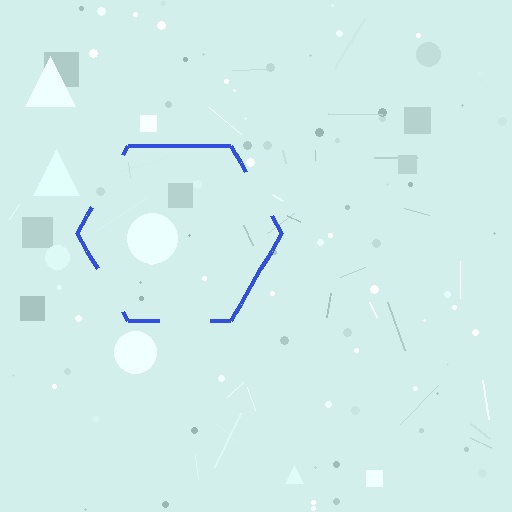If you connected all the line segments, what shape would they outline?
They would outline a hexagon.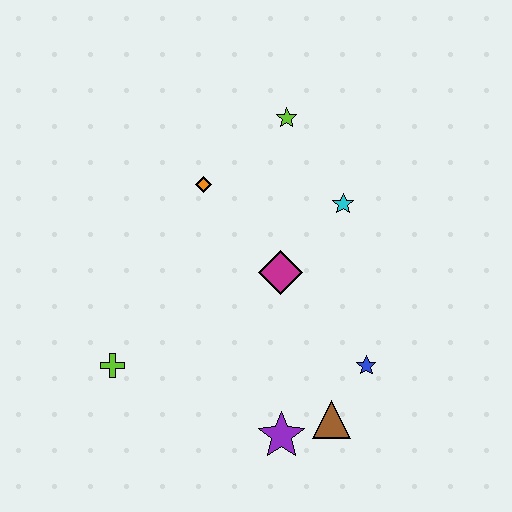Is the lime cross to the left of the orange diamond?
Yes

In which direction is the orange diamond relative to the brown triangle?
The orange diamond is above the brown triangle.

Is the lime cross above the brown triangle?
Yes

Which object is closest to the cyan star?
The magenta diamond is closest to the cyan star.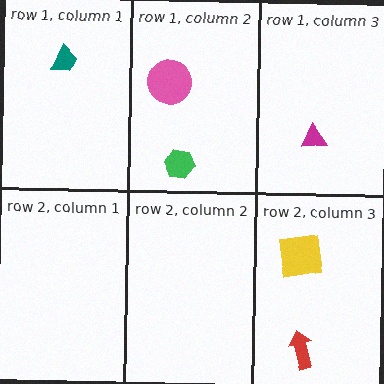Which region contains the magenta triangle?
The row 1, column 3 region.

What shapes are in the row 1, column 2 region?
The pink circle, the green hexagon.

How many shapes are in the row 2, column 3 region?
2.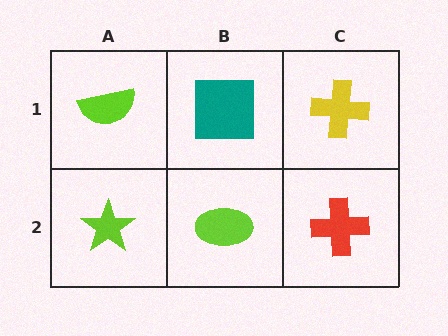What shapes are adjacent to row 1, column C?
A red cross (row 2, column C), a teal square (row 1, column B).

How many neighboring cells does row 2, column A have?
2.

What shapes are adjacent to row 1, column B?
A lime ellipse (row 2, column B), a lime semicircle (row 1, column A), a yellow cross (row 1, column C).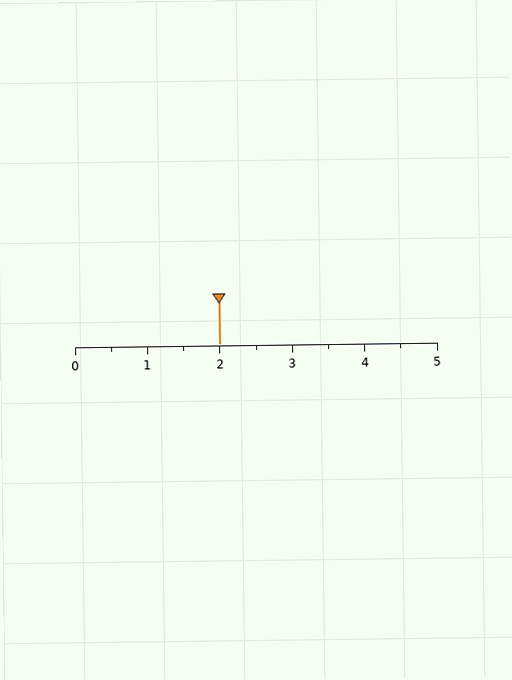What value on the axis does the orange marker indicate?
The marker indicates approximately 2.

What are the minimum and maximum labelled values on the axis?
The axis runs from 0 to 5.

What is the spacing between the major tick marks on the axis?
The major ticks are spaced 1 apart.